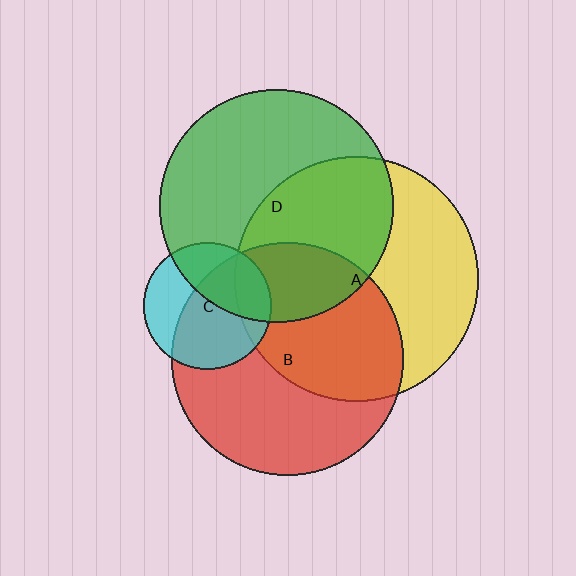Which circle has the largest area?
Circle A (yellow).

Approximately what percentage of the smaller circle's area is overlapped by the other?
Approximately 65%.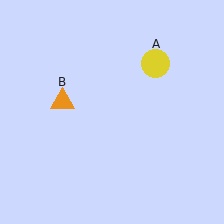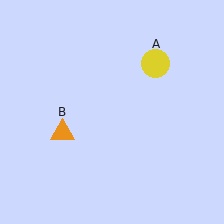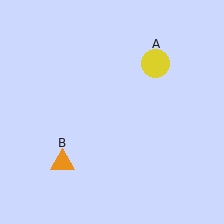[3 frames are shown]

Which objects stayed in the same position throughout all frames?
Yellow circle (object A) remained stationary.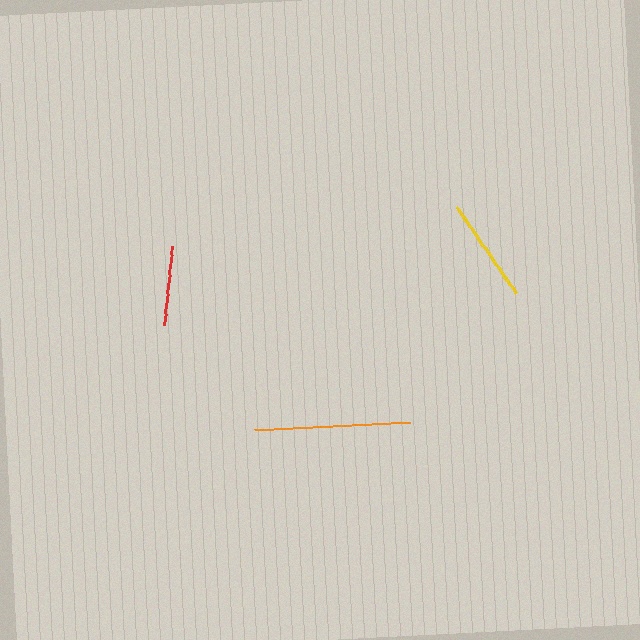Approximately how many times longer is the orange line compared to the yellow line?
The orange line is approximately 1.5 times the length of the yellow line.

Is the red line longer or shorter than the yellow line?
The yellow line is longer than the red line.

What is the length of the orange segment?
The orange segment is approximately 156 pixels long.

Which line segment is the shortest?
The red line is the shortest at approximately 78 pixels.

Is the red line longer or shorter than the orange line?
The orange line is longer than the red line.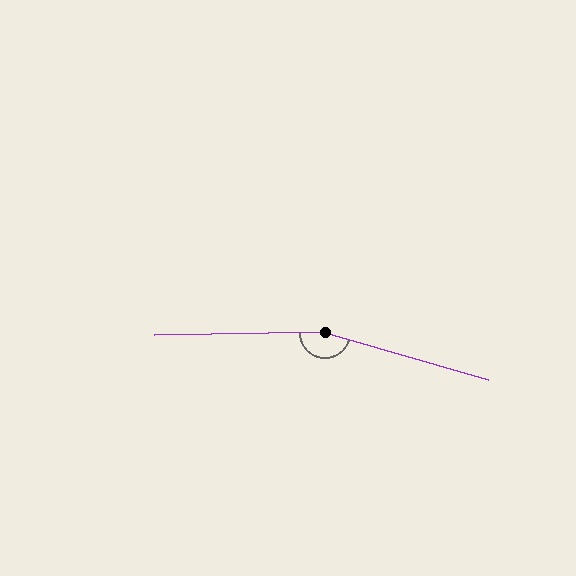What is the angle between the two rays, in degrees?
Approximately 163 degrees.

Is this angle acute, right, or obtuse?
It is obtuse.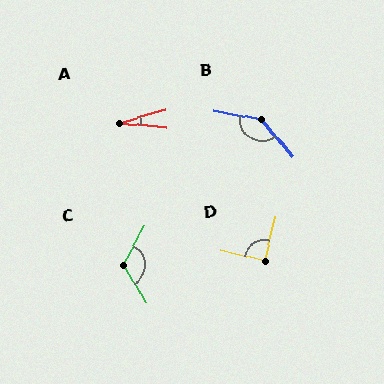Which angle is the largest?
B, at approximately 140 degrees.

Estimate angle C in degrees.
Approximately 121 degrees.